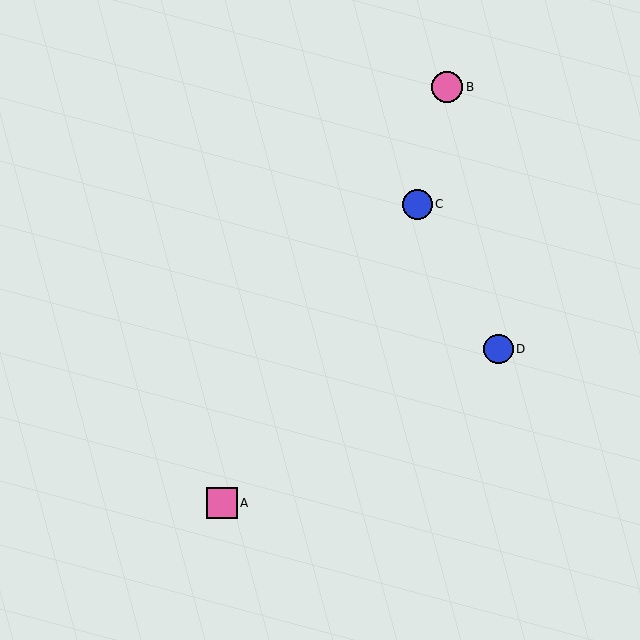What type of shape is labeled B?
Shape B is a pink circle.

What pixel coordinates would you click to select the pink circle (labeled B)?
Click at (447, 87) to select the pink circle B.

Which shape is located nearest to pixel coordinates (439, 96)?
The pink circle (labeled B) at (447, 87) is nearest to that location.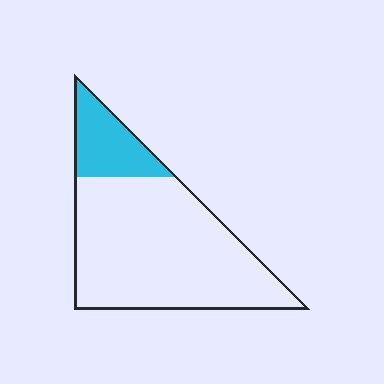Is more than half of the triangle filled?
No.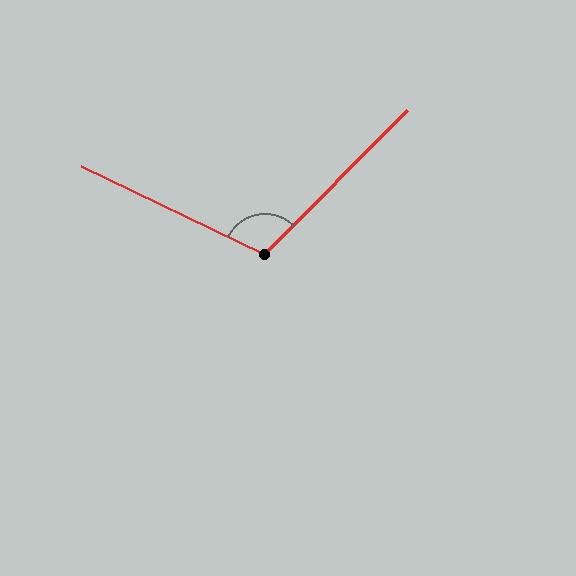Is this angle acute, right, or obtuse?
It is obtuse.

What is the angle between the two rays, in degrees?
Approximately 109 degrees.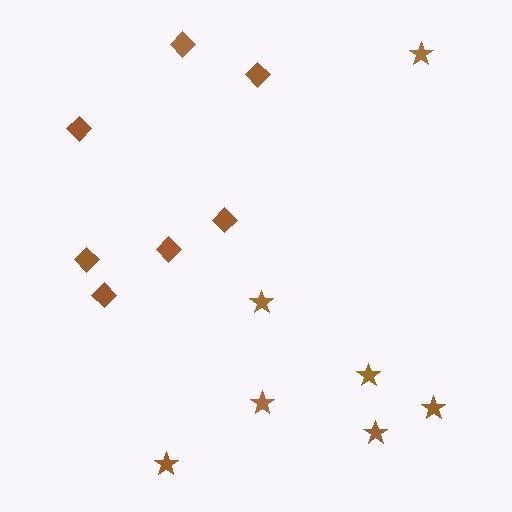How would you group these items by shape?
There are 2 groups: one group of stars (7) and one group of diamonds (7).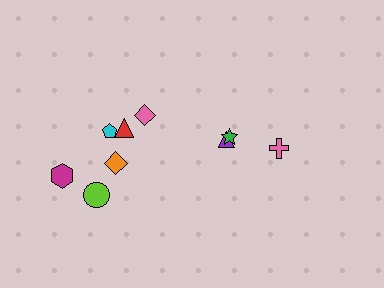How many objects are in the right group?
There are 3 objects.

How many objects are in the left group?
There are 6 objects.